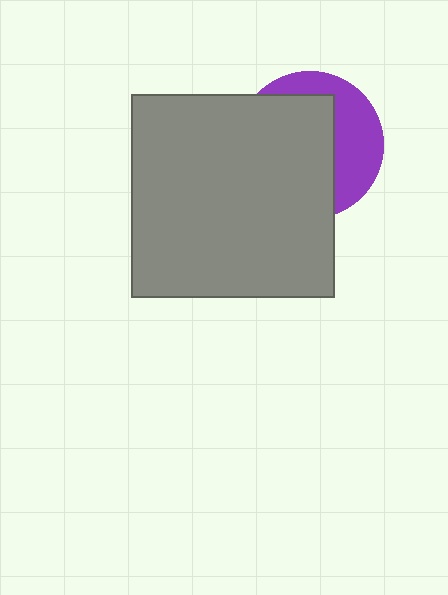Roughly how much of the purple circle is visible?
A small part of it is visible (roughly 36%).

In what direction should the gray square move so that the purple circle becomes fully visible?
The gray square should move left. That is the shortest direction to clear the overlap and leave the purple circle fully visible.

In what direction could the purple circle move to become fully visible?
The purple circle could move right. That would shift it out from behind the gray square entirely.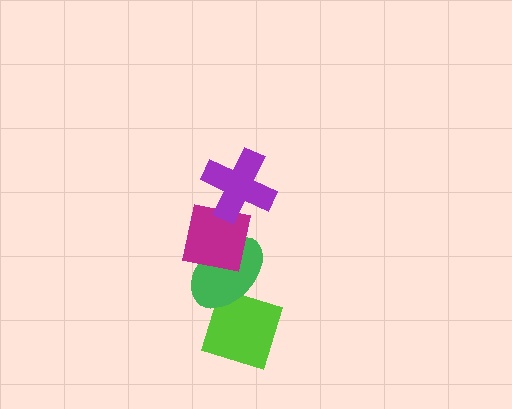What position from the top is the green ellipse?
The green ellipse is 3rd from the top.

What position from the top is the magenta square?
The magenta square is 2nd from the top.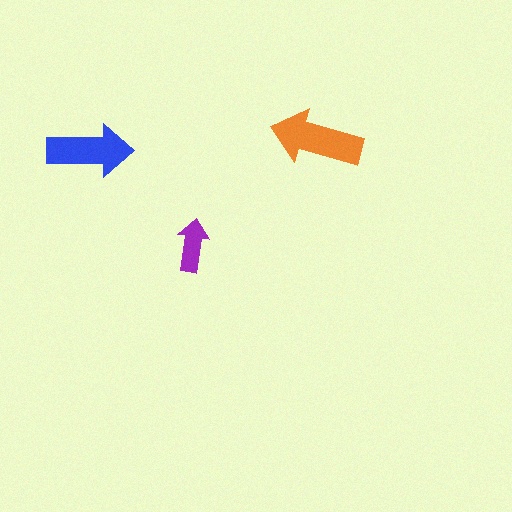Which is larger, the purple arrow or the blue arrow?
The blue one.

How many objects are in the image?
There are 3 objects in the image.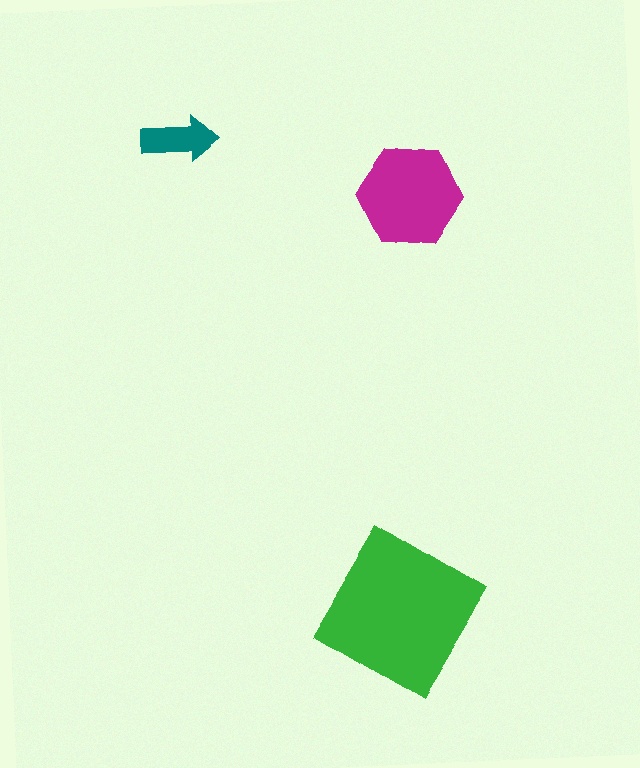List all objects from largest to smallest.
The green diamond, the magenta hexagon, the teal arrow.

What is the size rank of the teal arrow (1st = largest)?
3rd.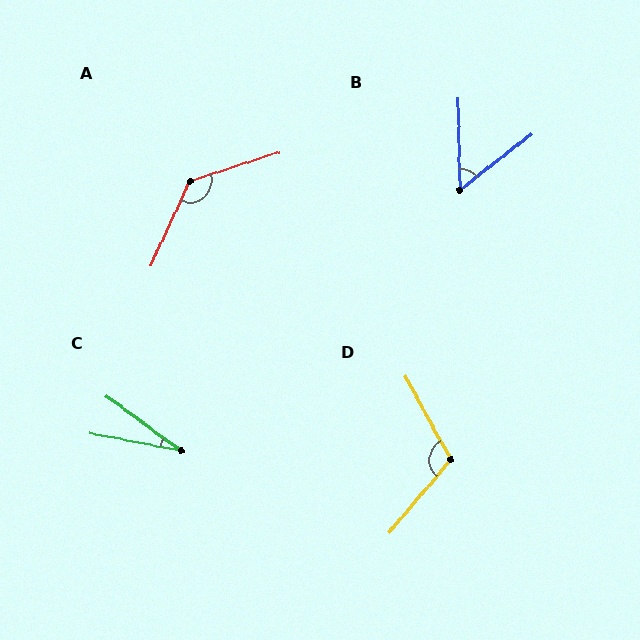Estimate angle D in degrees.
Approximately 111 degrees.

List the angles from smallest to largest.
C (26°), B (53°), D (111°), A (132°).